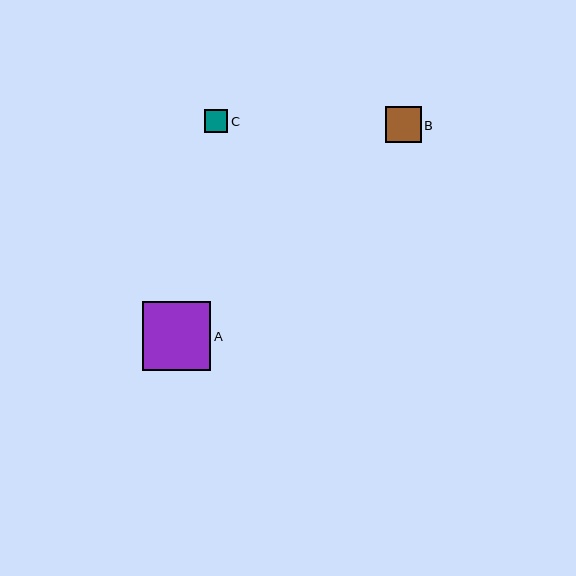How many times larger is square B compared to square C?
Square B is approximately 1.6 times the size of square C.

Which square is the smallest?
Square C is the smallest with a size of approximately 23 pixels.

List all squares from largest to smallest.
From largest to smallest: A, B, C.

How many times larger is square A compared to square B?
Square A is approximately 1.9 times the size of square B.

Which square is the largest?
Square A is the largest with a size of approximately 69 pixels.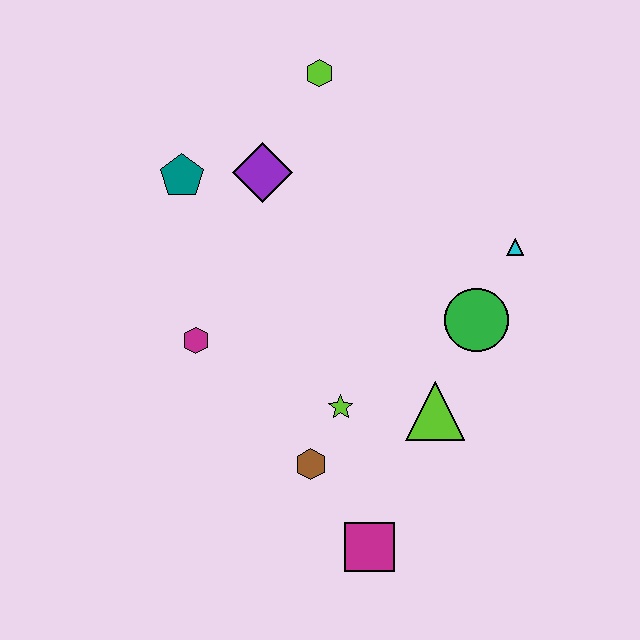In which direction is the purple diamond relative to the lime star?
The purple diamond is above the lime star.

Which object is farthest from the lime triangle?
The lime hexagon is farthest from the lime triangle.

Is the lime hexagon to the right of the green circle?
No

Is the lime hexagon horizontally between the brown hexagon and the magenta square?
Yes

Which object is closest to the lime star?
The brown hexagon is closest to the lime star.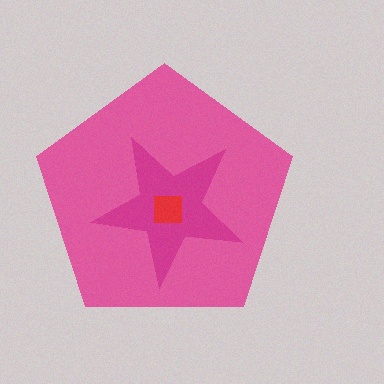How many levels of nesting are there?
3.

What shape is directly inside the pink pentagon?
The magenta star.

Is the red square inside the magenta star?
Yes.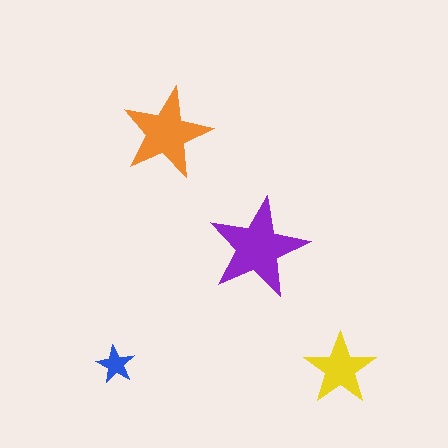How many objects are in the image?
There are 4 objects in the image.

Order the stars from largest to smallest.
the purple one, the orange one, the yellow one, the blue one.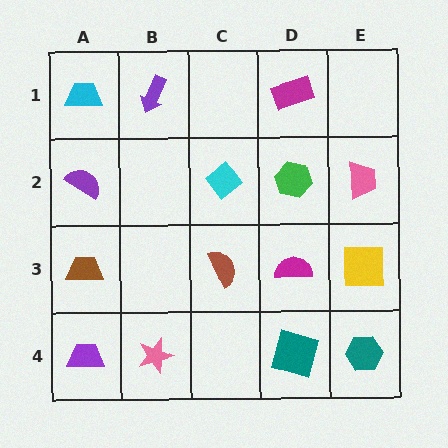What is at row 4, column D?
A teal square.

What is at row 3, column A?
A brown trapezoid.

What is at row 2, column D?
A green hexagon.